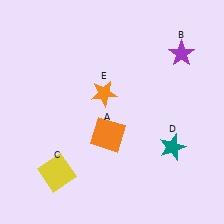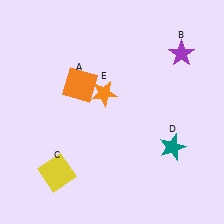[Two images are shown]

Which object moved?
The orange square (A) moved up.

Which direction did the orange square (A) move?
The orange square (A) moved up.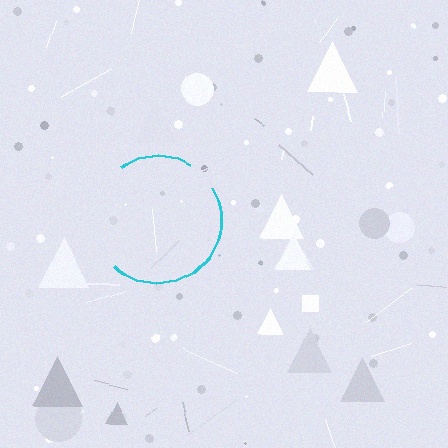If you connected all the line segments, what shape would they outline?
They would outline a circle.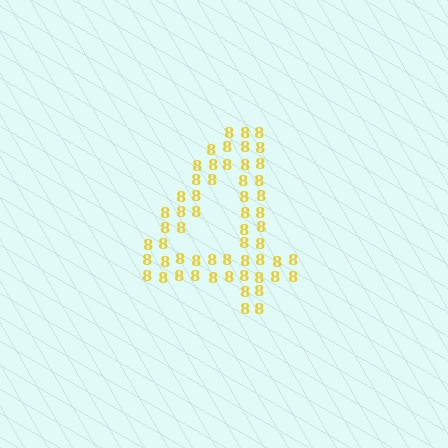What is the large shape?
The large shape is the digit 4.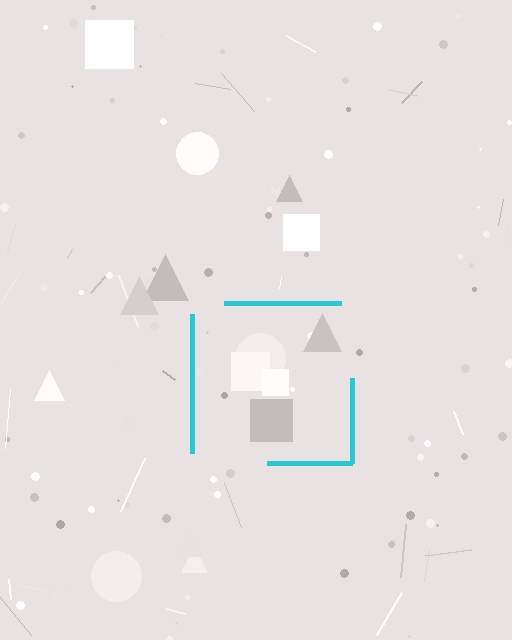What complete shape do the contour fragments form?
The contour fragments form a square.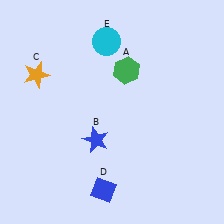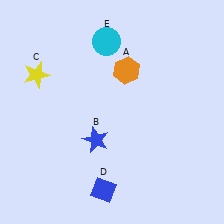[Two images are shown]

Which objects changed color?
A changed from green to orange. C changed from orange to yellow.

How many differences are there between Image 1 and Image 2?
There are 2 differences between the two images.